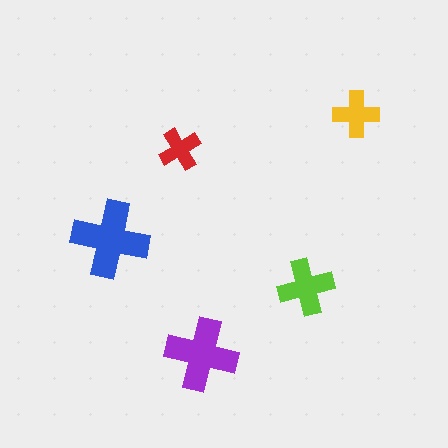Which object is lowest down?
The purple cross is bottommost.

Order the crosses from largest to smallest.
the blue one, the purple one, the lime one, the yellow one, the red one.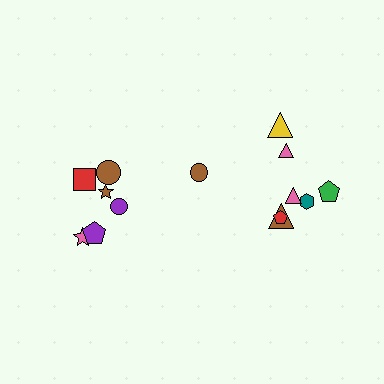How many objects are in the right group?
There are 8 objects.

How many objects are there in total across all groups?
There are 14 objects.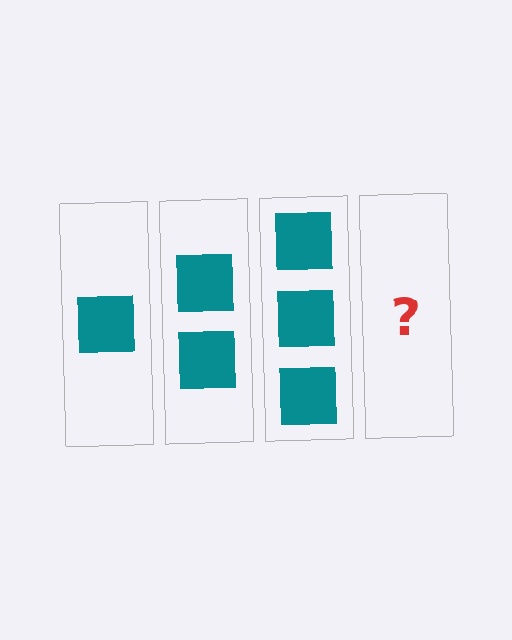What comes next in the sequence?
The next element should be 4 squares.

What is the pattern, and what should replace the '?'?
The pattern is that each step adds one more square. The '?' should be 4 squares.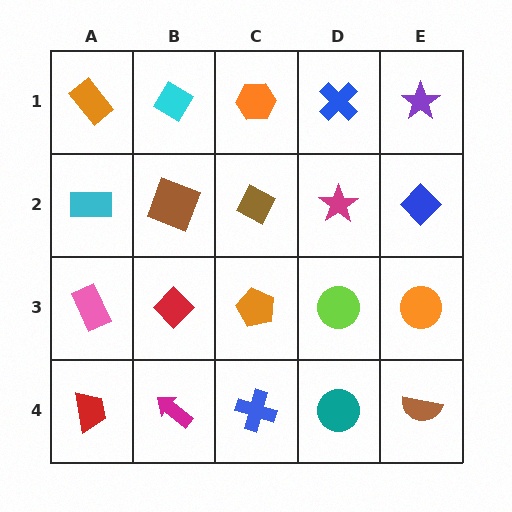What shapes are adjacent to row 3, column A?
A cyan rectangle (row 2, column A), a red trapezoid (row 4, column A), a red diamond (row 3, column B).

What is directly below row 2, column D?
A lime circle.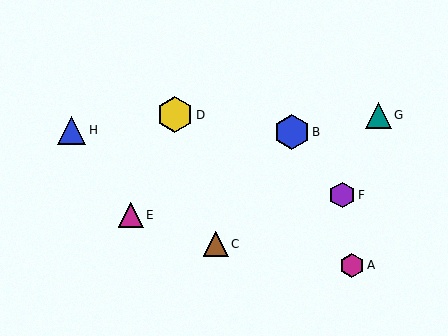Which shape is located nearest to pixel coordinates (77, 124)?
The blue triangle (labeled H) at (72, 130) is nearest to that location.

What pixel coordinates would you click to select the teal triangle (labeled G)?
Click at (379, 116) to select the teal triangle G.